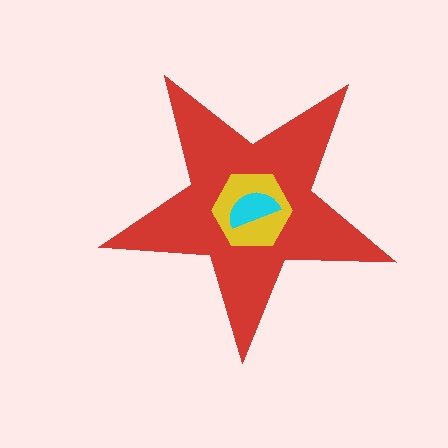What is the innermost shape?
The cyan semicircle.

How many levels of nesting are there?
3.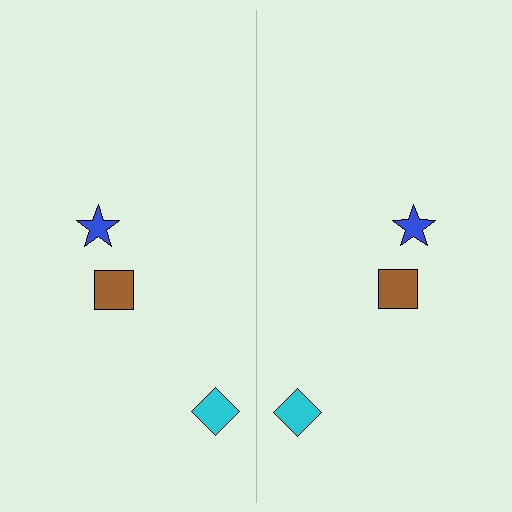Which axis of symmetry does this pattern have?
The pattern has a vertical axis of symmetry running through the center of the image.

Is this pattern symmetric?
Yes, this pattern has bilateral (reflection) symmetry.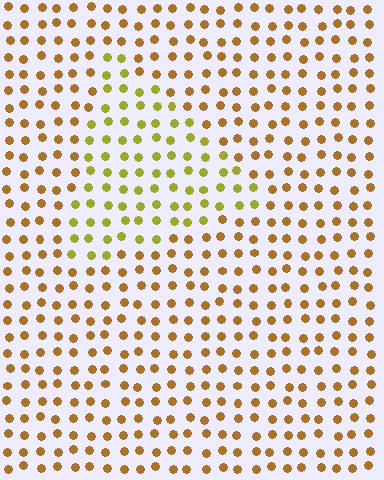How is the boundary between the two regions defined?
The boundary is defined purely by a slight shift in hue (about 31 degrees). Spacing, size, and orientation are identical on both sides.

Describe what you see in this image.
The image is filled with small brown elements in a uniform arrangement. A triangle-shaped region is visible where the elements are tinted to a slightly different hue, forming a subtle color boundary.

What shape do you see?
I see a triangle.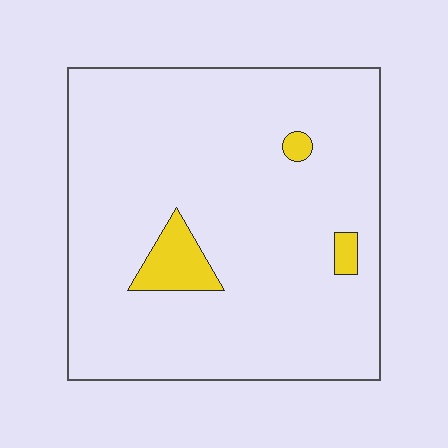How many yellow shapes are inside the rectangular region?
3.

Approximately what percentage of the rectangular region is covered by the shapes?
Approximately 5%.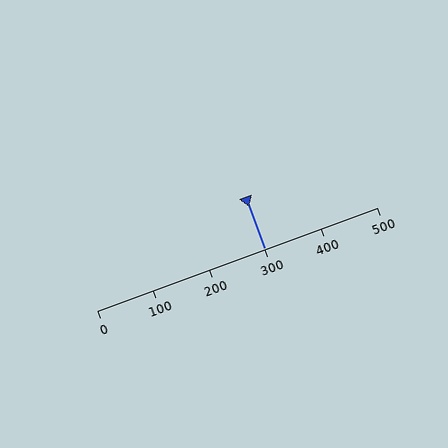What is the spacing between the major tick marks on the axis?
The major ticks are spaced 100 apart.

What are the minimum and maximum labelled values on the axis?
The axis runs from 0 to 500.